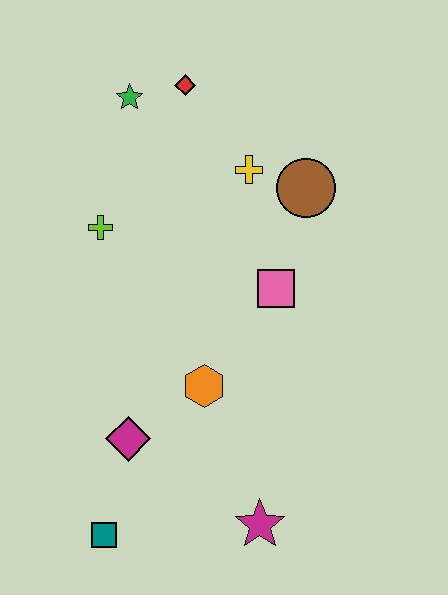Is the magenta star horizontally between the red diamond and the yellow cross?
No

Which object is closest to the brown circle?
The yellow cross is closest to the brown circle.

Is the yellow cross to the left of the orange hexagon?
No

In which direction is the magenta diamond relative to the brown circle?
The magenta diamond is below the brown circle.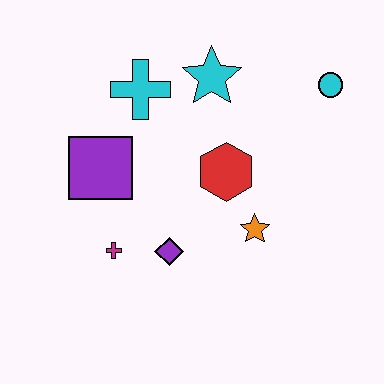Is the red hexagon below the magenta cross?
No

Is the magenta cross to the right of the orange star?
No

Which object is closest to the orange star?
The red hexagon is closest to the orange star.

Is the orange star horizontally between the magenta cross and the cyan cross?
No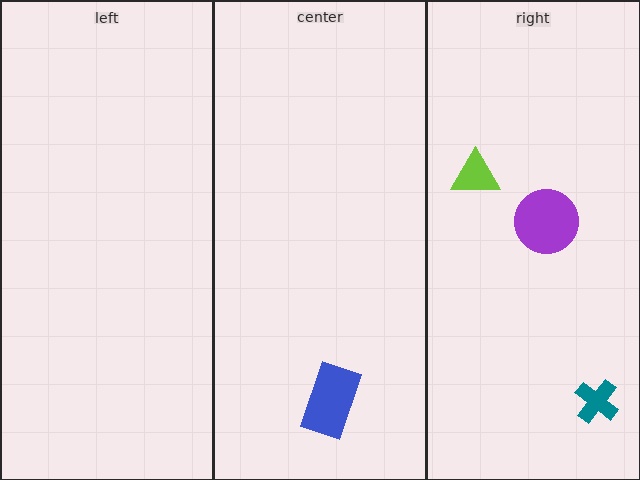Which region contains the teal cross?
The right region.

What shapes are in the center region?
The blue rectangle.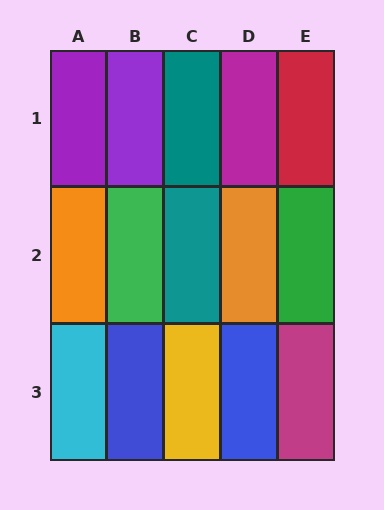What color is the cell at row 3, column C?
Yellow.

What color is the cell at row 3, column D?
Blue.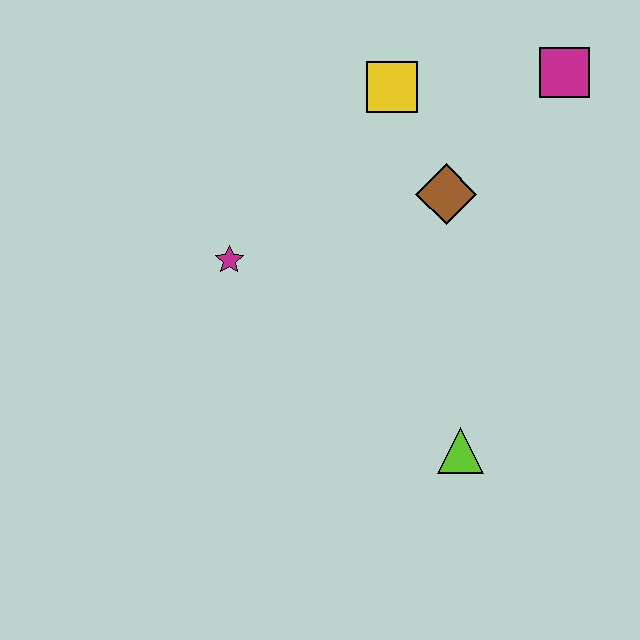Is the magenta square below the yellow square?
No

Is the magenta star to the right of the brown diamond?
No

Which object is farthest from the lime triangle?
The magenta square is farthest from the lime triangle.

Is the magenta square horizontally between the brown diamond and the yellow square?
No